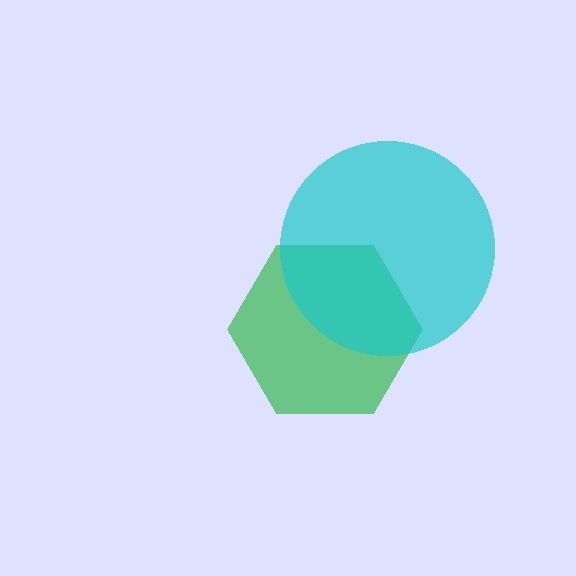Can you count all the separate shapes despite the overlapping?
Yes, there are 2 separate shapes.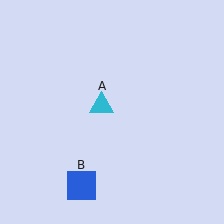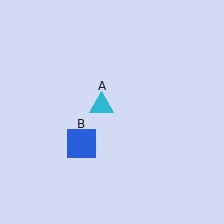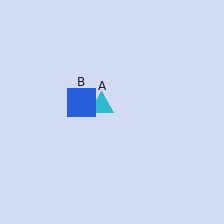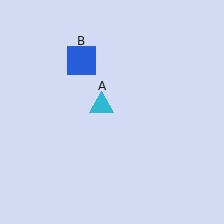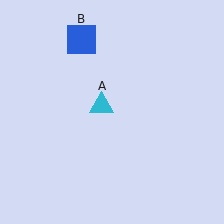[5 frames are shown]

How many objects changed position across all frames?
1 object changed position: blue square (object B).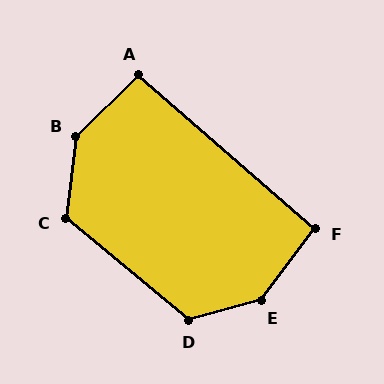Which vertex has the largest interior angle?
E, at approximately 142 degrees.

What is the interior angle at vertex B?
Approximately 141 degrees (obtuse).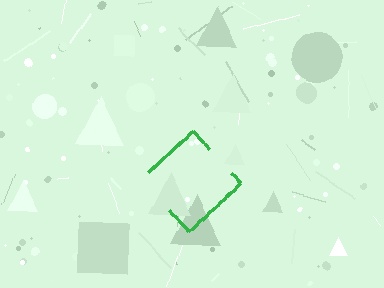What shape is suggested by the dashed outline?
The dashed outline suggests a diamond.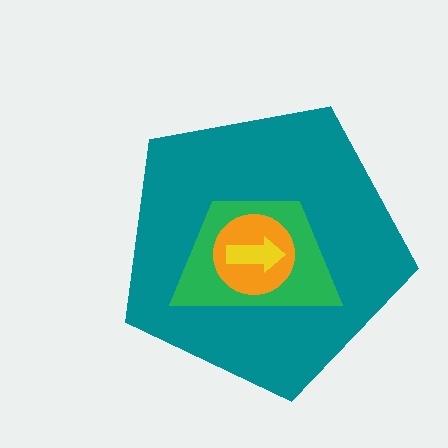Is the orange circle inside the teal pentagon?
Yes.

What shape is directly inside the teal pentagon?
The green trapezoid.